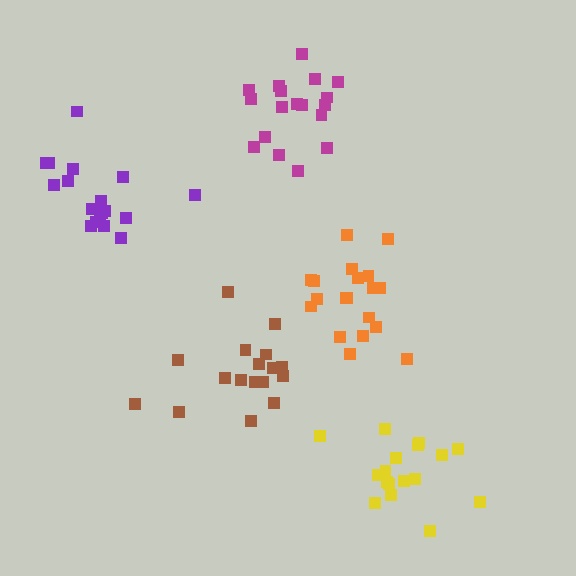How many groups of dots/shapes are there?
There are 5 groups.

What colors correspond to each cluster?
The clusters are colored: brown, orange, magenta, purple, yellow.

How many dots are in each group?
Group 1: 17 dots, Group 2: 19 dots, Group 3: 18 dots, Group 4: 18 dots, Group 5: 17 dots (89 total).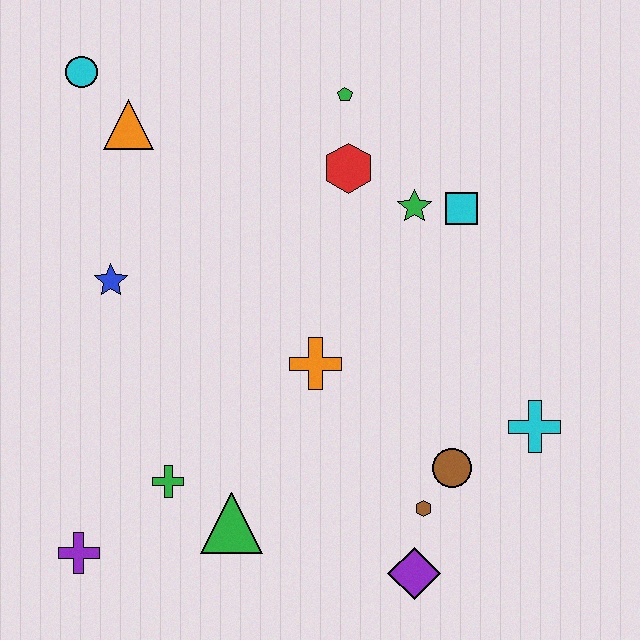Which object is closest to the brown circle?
The brown hexagon is closest to the brown circle.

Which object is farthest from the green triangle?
The cyan circle is farthest from the green triangle.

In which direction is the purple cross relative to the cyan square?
The purple cross is to the left of the cyan square.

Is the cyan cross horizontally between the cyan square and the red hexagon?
No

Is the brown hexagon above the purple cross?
Yes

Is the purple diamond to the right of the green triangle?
Yes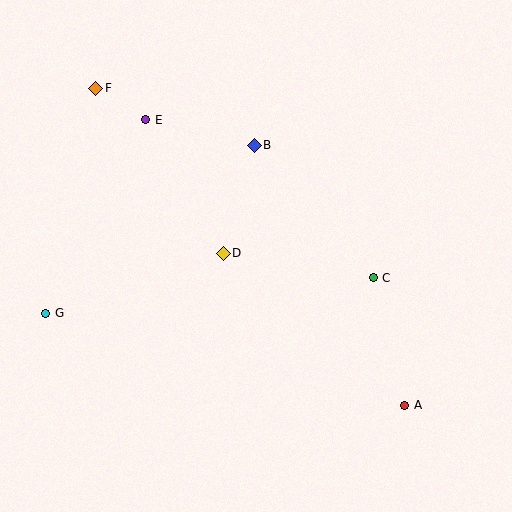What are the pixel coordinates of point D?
Point D is at (223, 253).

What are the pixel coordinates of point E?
Point E is at (146, 120).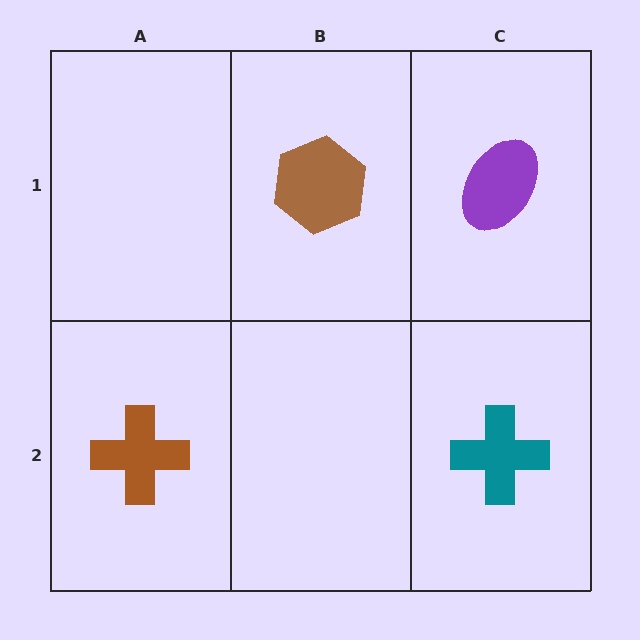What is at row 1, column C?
A purple ellipse.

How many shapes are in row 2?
2 shapes.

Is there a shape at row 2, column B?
No, that cell is empty.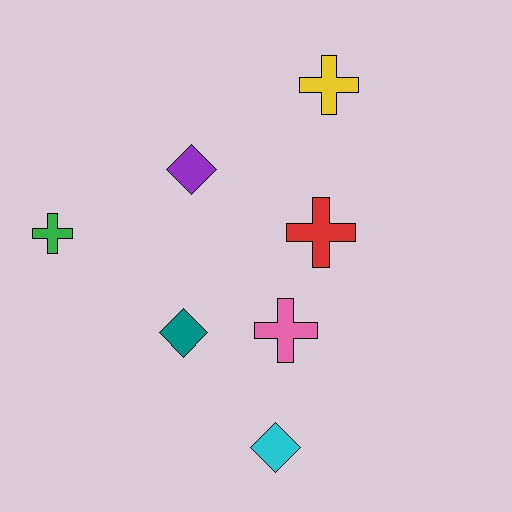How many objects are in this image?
There are 7 objects.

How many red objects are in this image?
There is 1 red object.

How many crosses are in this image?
There are 4 crosses.